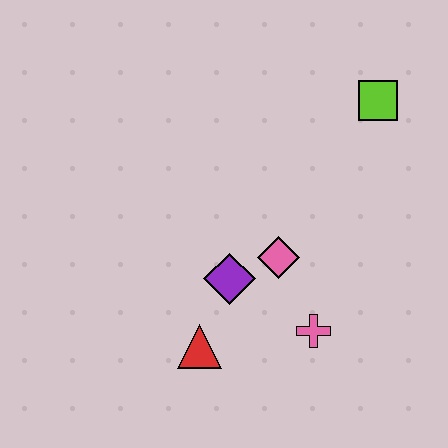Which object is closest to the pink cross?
The pink diamond is closest to the pink cross.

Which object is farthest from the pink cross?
The lime square is farthest from the pink cross.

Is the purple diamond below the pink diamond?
Yes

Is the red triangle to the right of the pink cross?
No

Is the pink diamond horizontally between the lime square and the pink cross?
No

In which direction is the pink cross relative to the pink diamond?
The pink cross is below the pink diamond.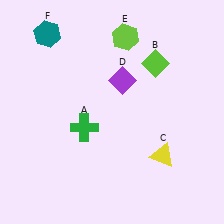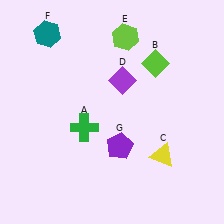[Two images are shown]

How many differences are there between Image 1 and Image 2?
There is 1 difference between the two images.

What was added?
A purple pentagon (G) was added in Image 2.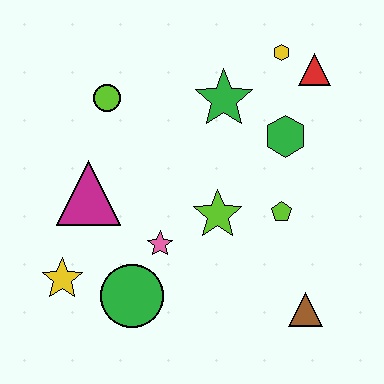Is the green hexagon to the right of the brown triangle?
No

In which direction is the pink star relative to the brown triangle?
The pink star is to the left of the brown triangle.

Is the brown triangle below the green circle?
Yes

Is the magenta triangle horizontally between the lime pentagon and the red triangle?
No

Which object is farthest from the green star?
The yellow star is farthest from the green star.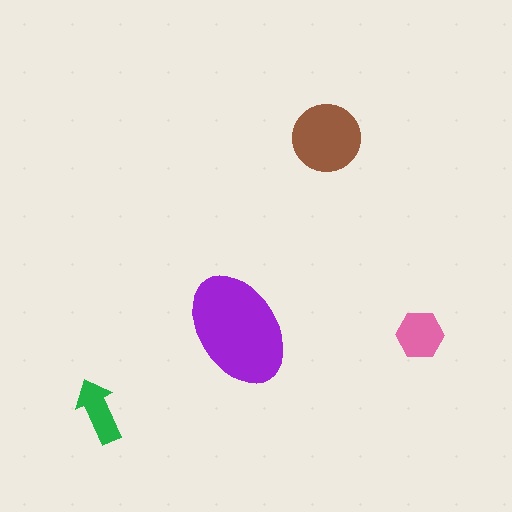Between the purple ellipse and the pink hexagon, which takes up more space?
The purple ellipse.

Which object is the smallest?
The green arrow.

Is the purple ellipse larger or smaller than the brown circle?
Larger.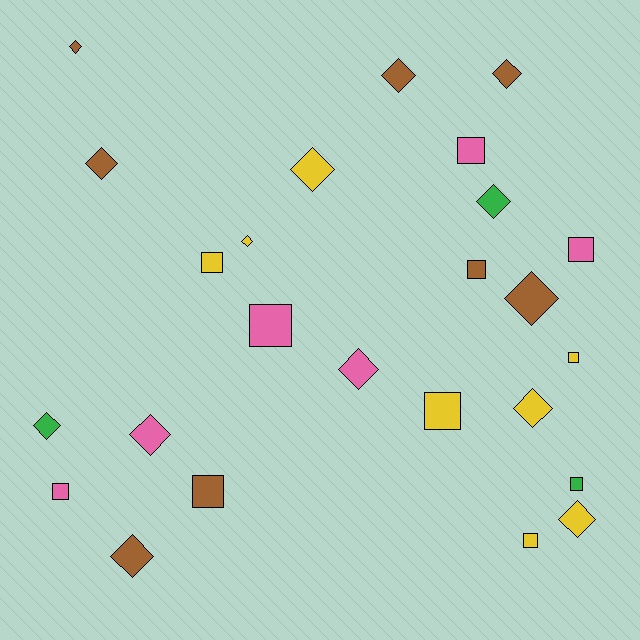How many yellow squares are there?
There are 4 yellow squares.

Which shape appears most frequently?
Diamond, with 14 objects.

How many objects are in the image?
There are 25 objects.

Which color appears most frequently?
Brown, with 8 objects.